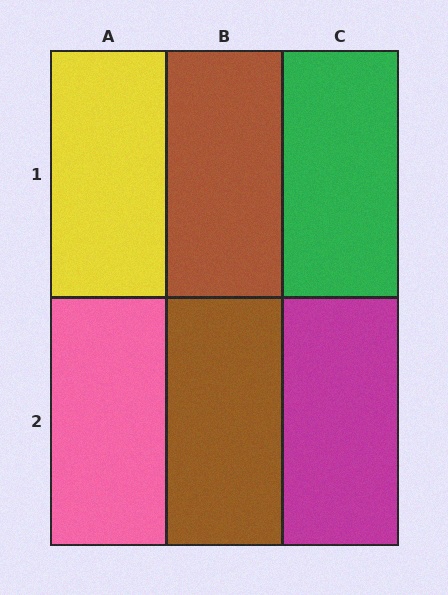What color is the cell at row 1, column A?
Yellow.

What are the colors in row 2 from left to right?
Pink, brown, magenta.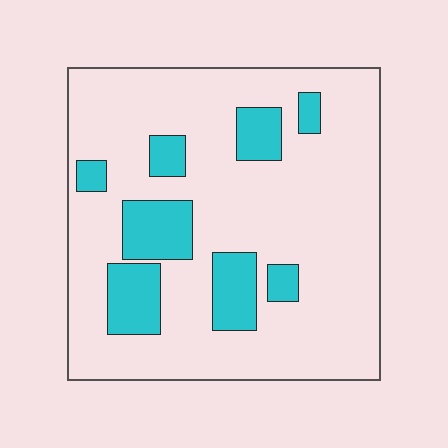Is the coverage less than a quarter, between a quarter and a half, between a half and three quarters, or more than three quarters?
Less than a quarter.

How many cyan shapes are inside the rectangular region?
8.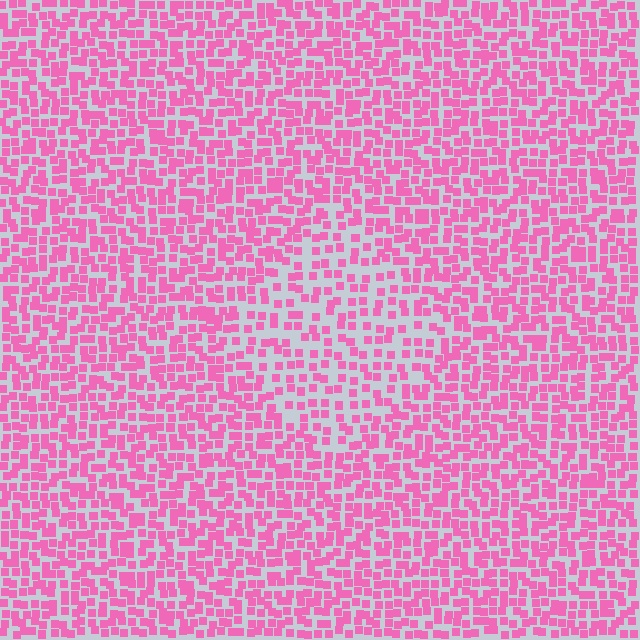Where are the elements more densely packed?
The elements are more densely packed outside the diamond boundary.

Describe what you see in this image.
The image contains small pink elements arranged at two different densities. A diamond-shaped region is visible where the elements are less densely packed than the surrounding area.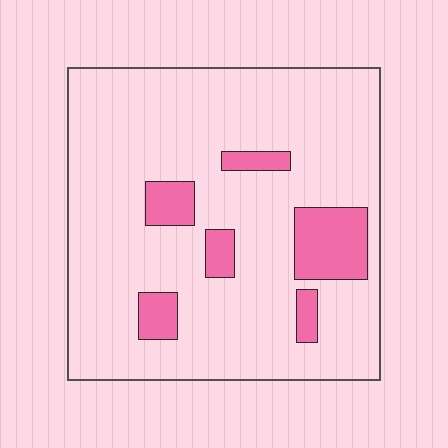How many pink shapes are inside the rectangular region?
6.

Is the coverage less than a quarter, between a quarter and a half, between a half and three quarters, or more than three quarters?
Less than a quarter.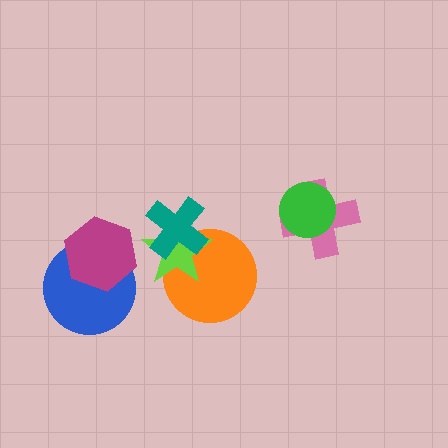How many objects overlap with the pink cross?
1 object overlaps with the pink cross.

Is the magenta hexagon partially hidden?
No, no other shape covers it.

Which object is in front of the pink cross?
The green circle is in front of the pink cross.